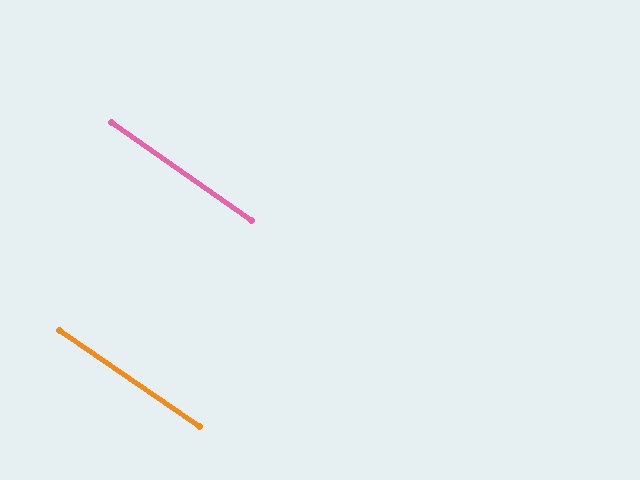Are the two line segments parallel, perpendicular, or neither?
Parallel — their directions differ by only 0.5°.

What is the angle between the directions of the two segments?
Approximately 0 degrees.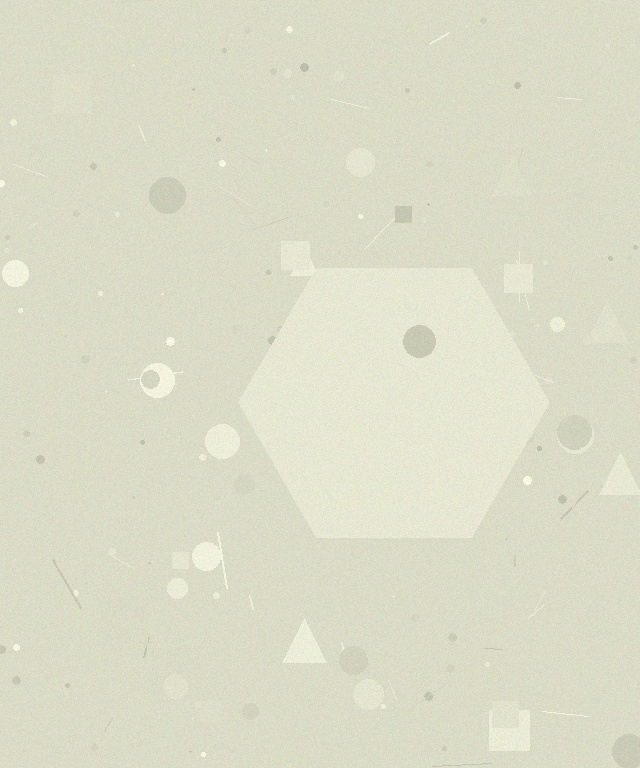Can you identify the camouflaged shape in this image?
The camouflaged shape is a hexagon.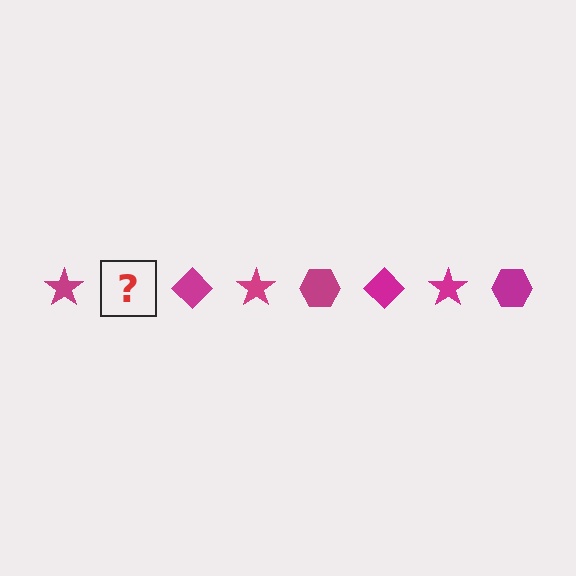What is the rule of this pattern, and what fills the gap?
The rule is that the pattern cycles through star, hexagon, diamond shapes in magenta. The gap should be filled with a magenta hexagon.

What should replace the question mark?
The question mark should be replaced with a magenta hexagon.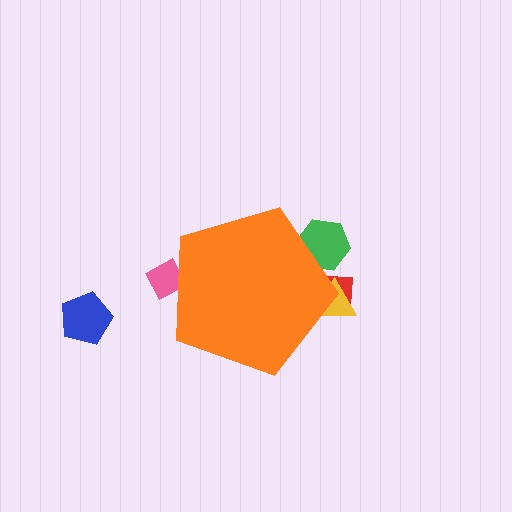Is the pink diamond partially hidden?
Yes, the pink diamond is partially hidden behind the orange pentagon.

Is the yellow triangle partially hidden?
Yes, the yellow triangle is partially hidden behind the orange pentagon.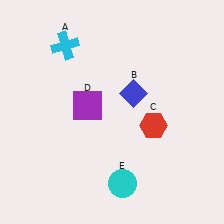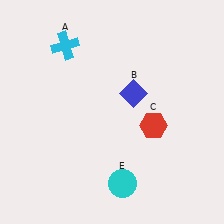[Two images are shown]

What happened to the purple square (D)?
The purple square (D) was removed in Image 2. It was in the top-left area of Image 1.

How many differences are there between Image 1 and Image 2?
There is 1 difference between the two images.